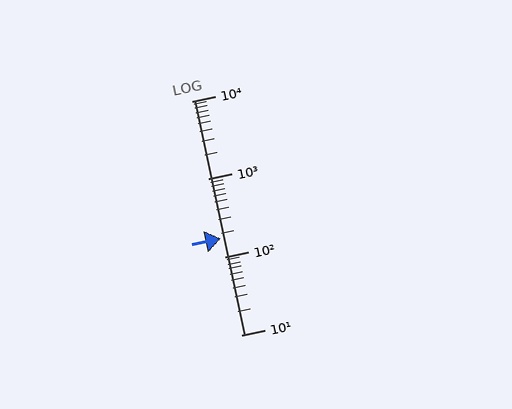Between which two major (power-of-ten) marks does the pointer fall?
The pointer is between 100 and 1000.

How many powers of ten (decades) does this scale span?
The scale spans 3 decades, from 10 to 10000.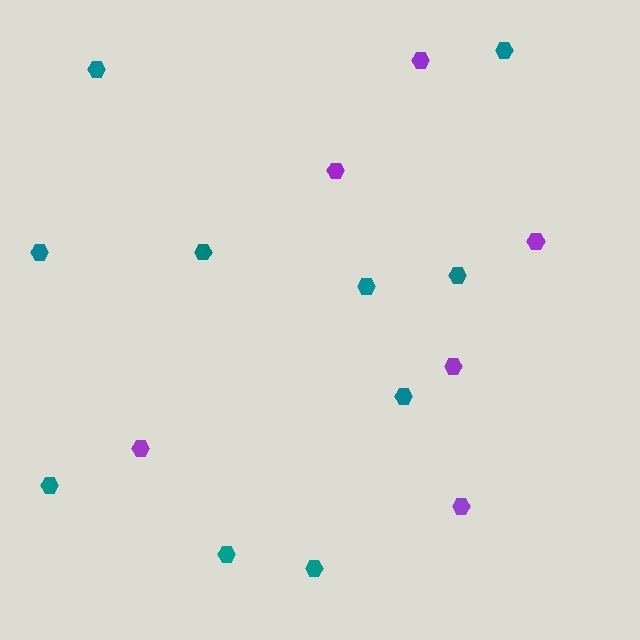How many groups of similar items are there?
There are 2 groups: one group of teal hexagons (10) and one group of purple hexagons (6).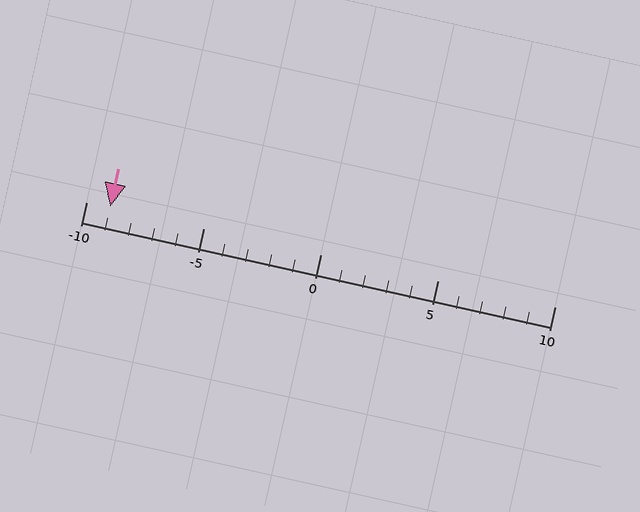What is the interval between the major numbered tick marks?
The major tick marks are spaced 5 units apart.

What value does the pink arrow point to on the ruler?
The pink arrow points to approximately -9.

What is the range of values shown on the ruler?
The ruler shows values from -10 to 10.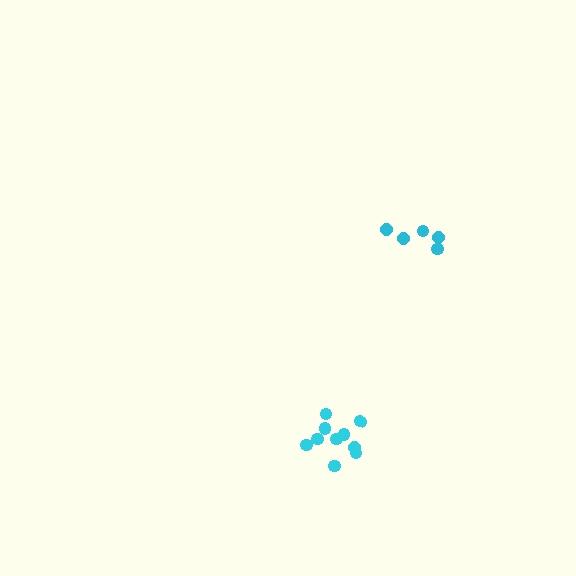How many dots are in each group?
Group 1: 5 dots, Group 2: 10 dots (15 total).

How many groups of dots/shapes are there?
There are 2 groups.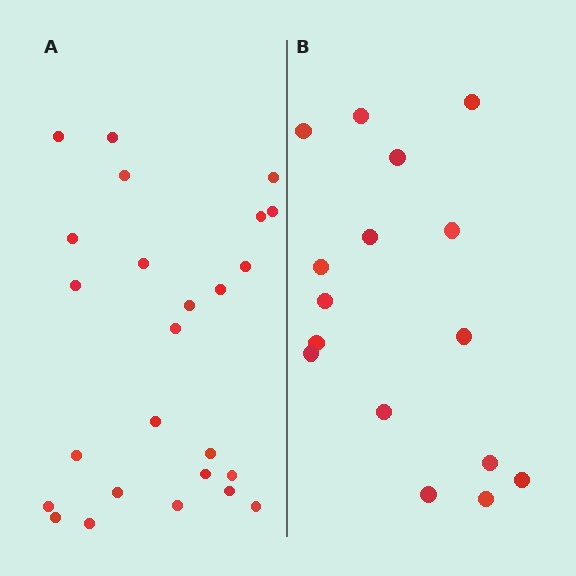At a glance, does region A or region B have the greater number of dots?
Region A (the left region) has more dots.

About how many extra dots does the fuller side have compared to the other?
Region A has roughly 8 or so more dots than region B.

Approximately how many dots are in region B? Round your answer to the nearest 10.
About 20 dots. (The exact count is 16, which rounds to 20.)